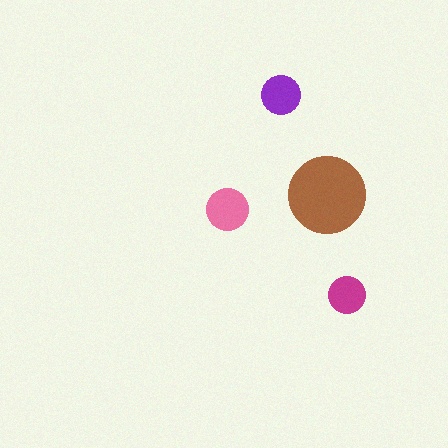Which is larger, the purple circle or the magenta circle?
The purple one.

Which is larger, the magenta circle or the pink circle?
The pink one.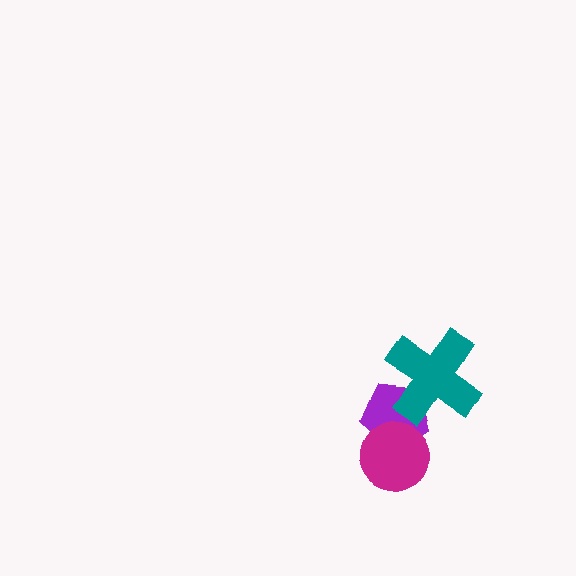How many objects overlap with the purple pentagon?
2 objects overlap with the purple pentagon.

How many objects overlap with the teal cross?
1 object overlaps with the teal cross.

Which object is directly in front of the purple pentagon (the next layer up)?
The magenta circle is directly in front of the purple pentagon.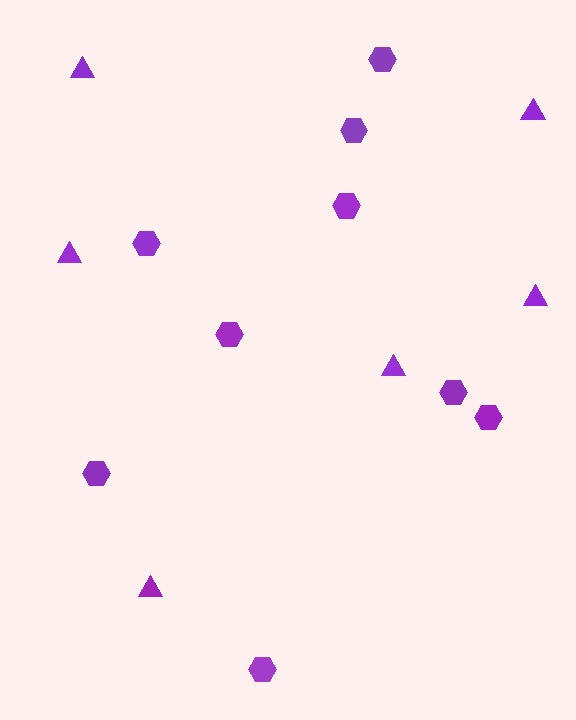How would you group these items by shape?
There are 2 groups: one group of triangles (6) and one group of hexagons (9).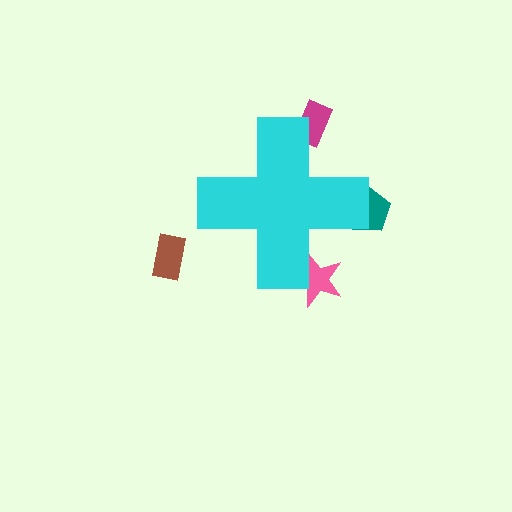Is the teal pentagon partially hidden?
Yes, the teal pentagon is partially hidden behind the cyan cross.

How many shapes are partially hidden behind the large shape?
3 shapes are partially hidden.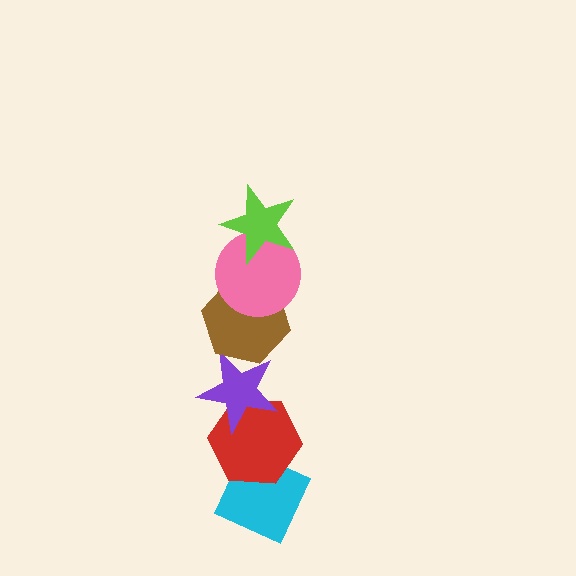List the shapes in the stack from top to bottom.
From top to bottom: the lime star, the pink circle, the brown hexagon, the purple star, the red hexagon, the cyan diamond.